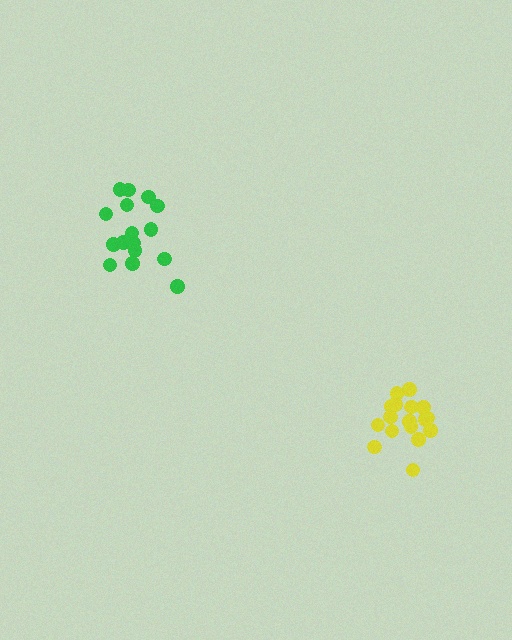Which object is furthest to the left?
The green cluster is leftmost.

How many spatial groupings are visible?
There are 2 spatial groupings.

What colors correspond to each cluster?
The clusters are colored: yellow, green.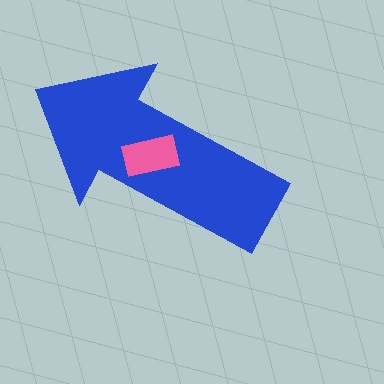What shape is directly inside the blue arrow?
The pink rectangle.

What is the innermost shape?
The pink rectangle.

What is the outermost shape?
The blue arrow.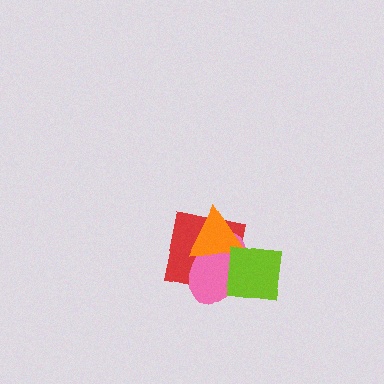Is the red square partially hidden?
Yes, it is partially covered by another shape.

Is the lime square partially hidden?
No, no other shape covers it.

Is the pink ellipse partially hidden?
Yes, it is partially covered by another shape.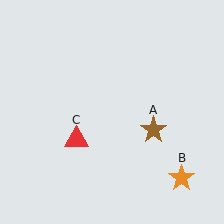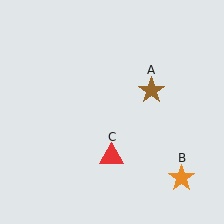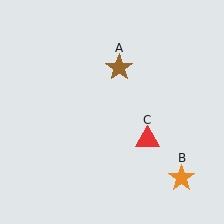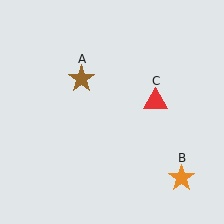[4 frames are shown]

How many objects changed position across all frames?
2 objects changed position: brown star (object A), red triangle (object C).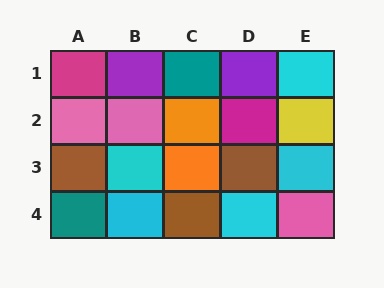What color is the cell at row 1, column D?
Purple.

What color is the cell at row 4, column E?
Pink.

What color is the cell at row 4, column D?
Cyan.